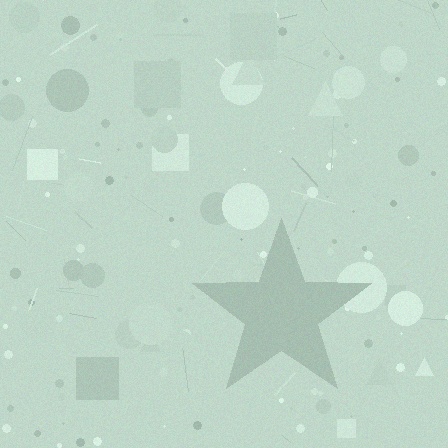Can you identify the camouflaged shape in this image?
The camouflaged shape is a star.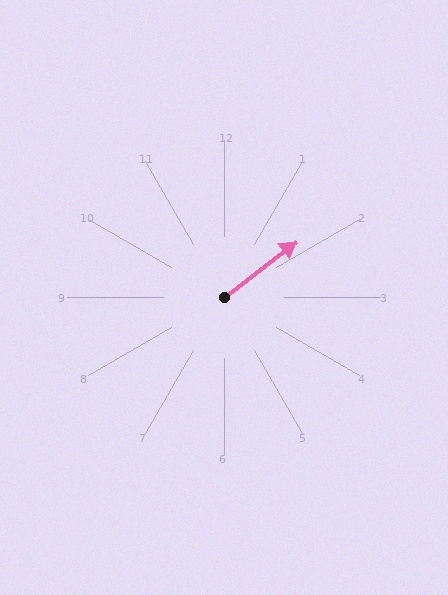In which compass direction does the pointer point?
Northeast.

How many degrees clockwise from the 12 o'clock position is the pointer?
Approximately 52 degrees.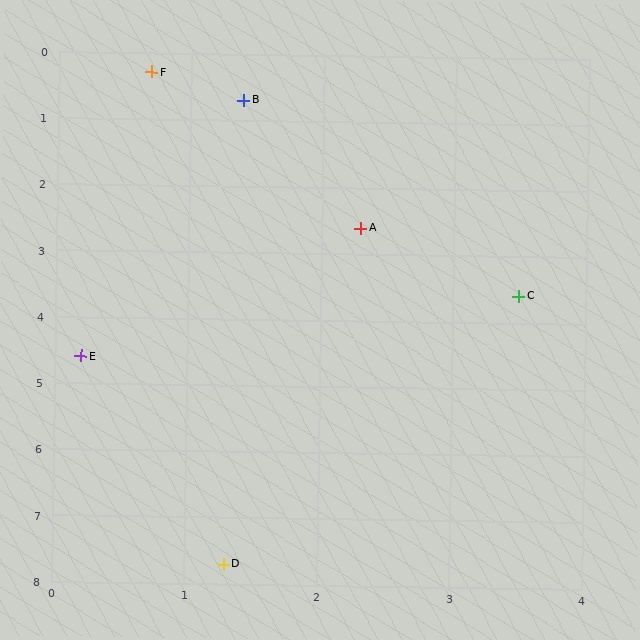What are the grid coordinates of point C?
Point C is at approximately (3.5, 3.6).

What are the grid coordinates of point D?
Point D is at approximately (1.3, 7.7).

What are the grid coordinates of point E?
Point E is at approximately (0.2, 4.6).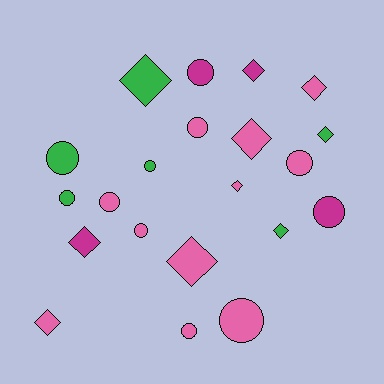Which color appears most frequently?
Pink, with 11 objects.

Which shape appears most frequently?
Circle, with 11 objects.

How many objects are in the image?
There are 21 objects.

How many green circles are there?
There are 3 green circles.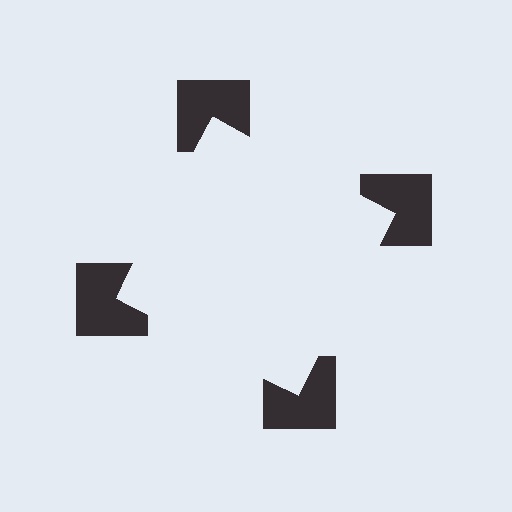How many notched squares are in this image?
There are 4 — one at each vertex of the illusory square.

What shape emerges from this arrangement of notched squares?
An illusory square — its edges are inferred from the aligned wedge cuts in the notched squares, not physically drawn.